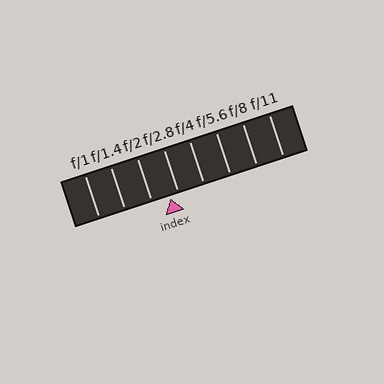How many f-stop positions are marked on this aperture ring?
There are 8 f-stop positions marked.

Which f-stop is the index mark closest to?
The index mark is closest to f/2.8.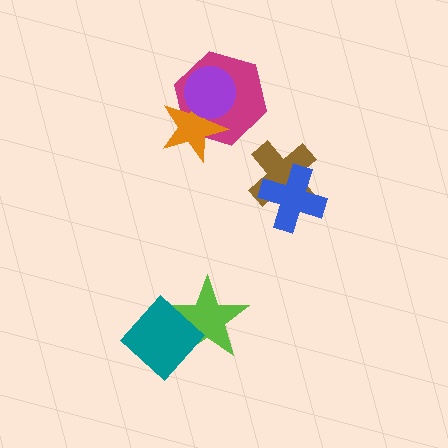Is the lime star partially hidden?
Yes, it is partially covered by another shape.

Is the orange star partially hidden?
Yes, it is partially covered by another shape.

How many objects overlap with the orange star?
2 objects overlap with the orange star.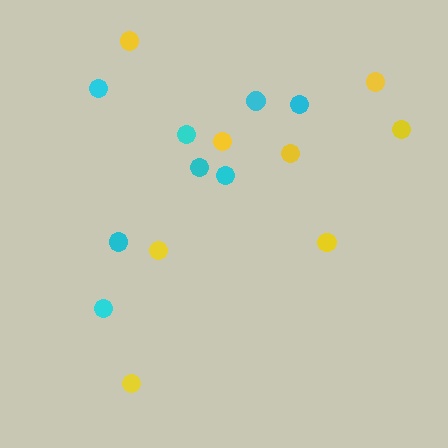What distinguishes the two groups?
There are 2 groups: one group of yellow circles (8) and one group of cyan circles (8).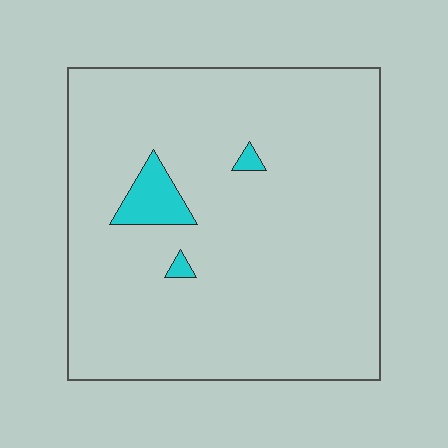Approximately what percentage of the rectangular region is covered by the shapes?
Approximately 5%.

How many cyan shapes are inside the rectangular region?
3.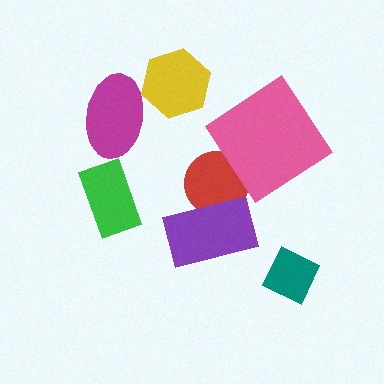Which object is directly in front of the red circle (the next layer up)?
The purple rectangle is directly in front of the red circle.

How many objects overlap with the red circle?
2 objects overlap with the red circle.